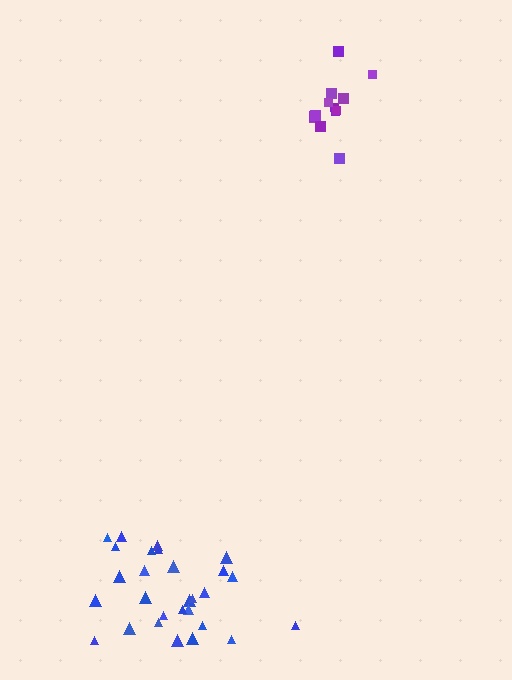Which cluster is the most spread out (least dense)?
Blue.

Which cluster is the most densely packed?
Purple.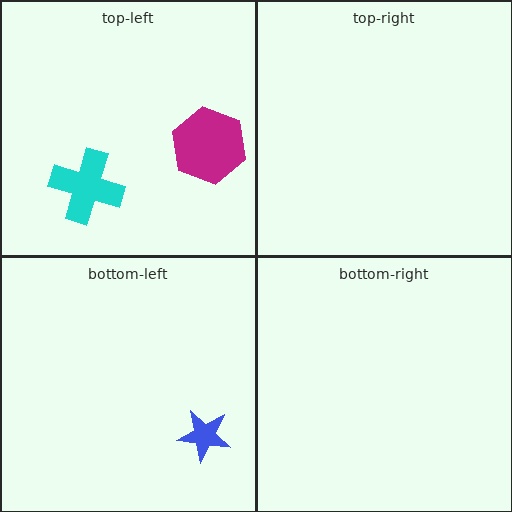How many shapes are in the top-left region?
2.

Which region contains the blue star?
The bottom-left region.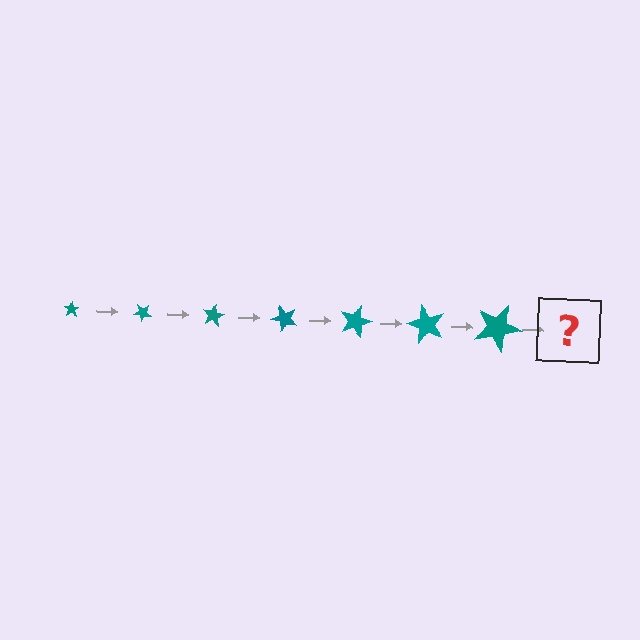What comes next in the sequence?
The next element should be a star, larger than the previous one and rotated 280 degrees from the start.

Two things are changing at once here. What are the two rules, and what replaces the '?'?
The two rules are that the star grows larger each step and it rotates 40 degrees each step. The '?' should be a star, larger than the previous one and rotated 280 degrees from the start.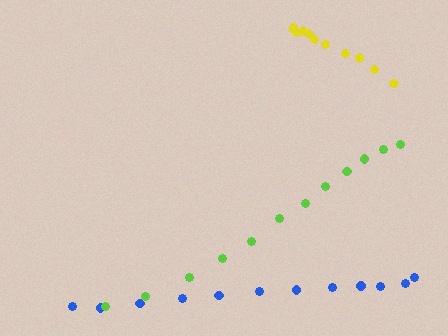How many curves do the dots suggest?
There are 3 distinct paths.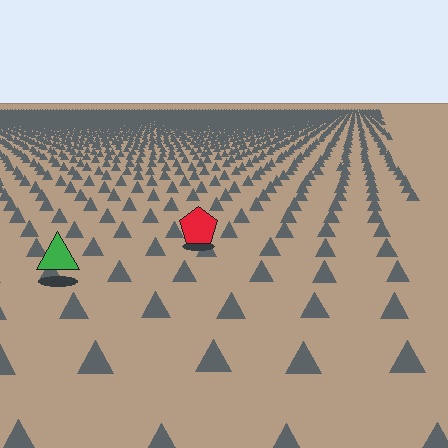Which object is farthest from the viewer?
The red pentagon is farthest from the viewer. It appears smaller and the ground texture around it is denser.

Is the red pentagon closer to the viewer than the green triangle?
No. The green triangle is closer — you can tell from the texture gradient: the ground texture is coarser near it.